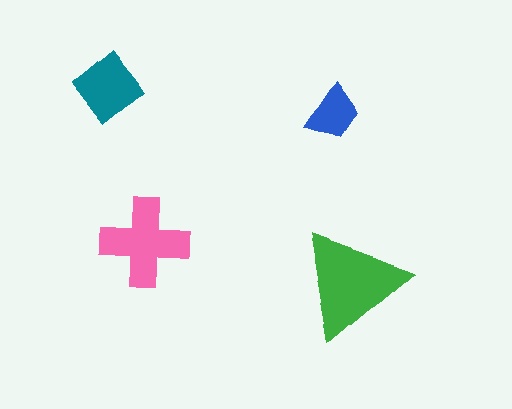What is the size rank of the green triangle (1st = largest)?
1st.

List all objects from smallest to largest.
The blue trapezoid, the teal diamond, the pink cross, the green triangle.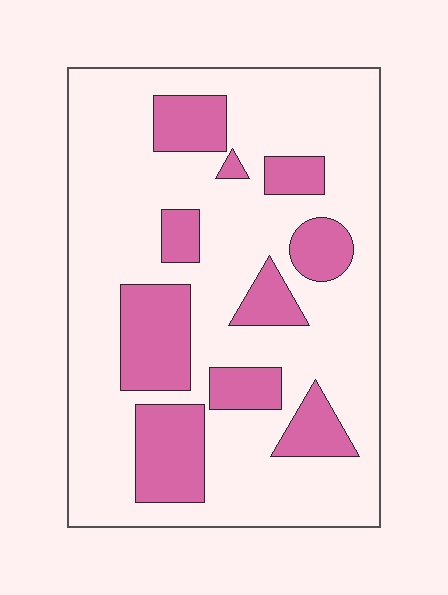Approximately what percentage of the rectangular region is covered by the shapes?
Approximately 25%.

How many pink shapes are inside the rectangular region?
10.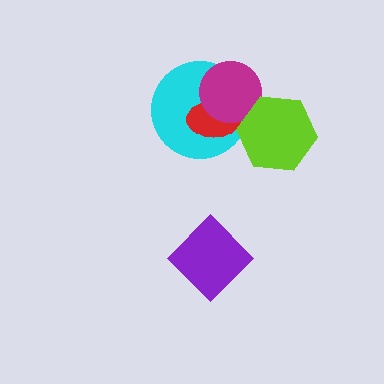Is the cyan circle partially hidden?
Yes, it is partially covered by another shape.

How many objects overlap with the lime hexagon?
1 object overlaps with the lime hexagon.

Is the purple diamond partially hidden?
No, no other shape covers it.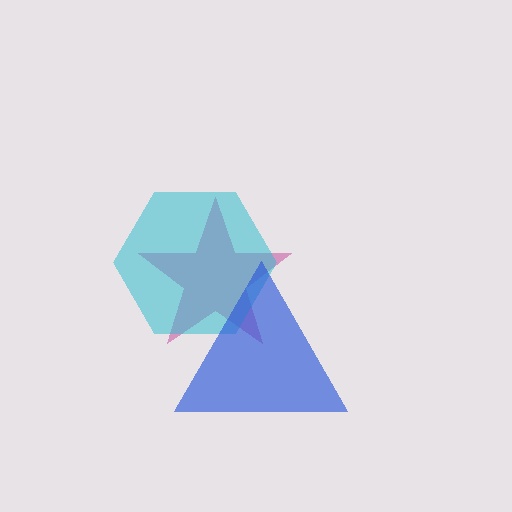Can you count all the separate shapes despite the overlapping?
Yes, there are 3 separate shapes.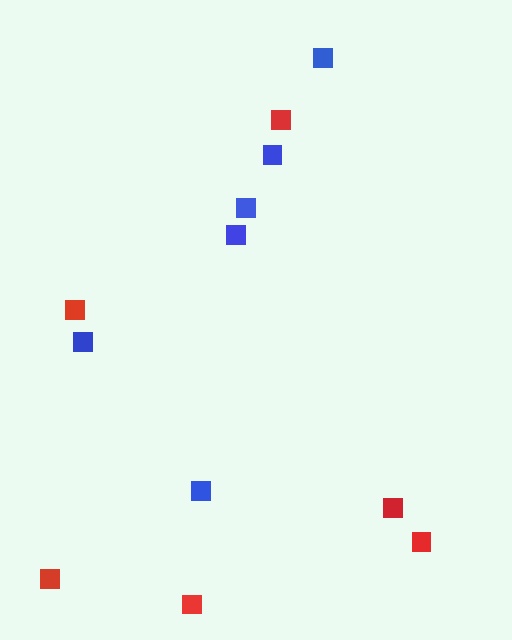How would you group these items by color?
There are 2 groups: one group of red squares (6) and one group of blue squares (6).